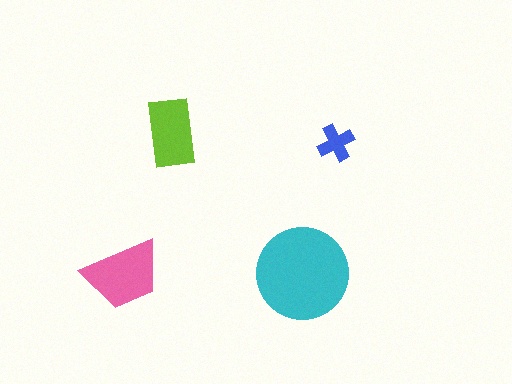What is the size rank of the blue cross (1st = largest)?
4th.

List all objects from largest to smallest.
The cyan circle, the pink trapezoid, the lime rectangle, the blue cross.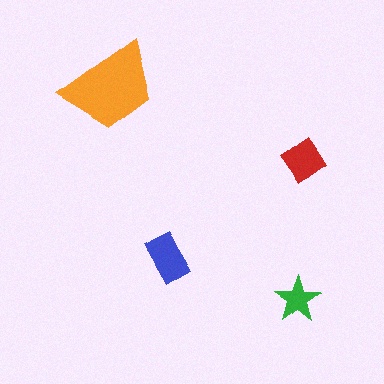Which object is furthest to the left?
The orange trapezoid is leftmost.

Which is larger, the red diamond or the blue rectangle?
The blue rectangle.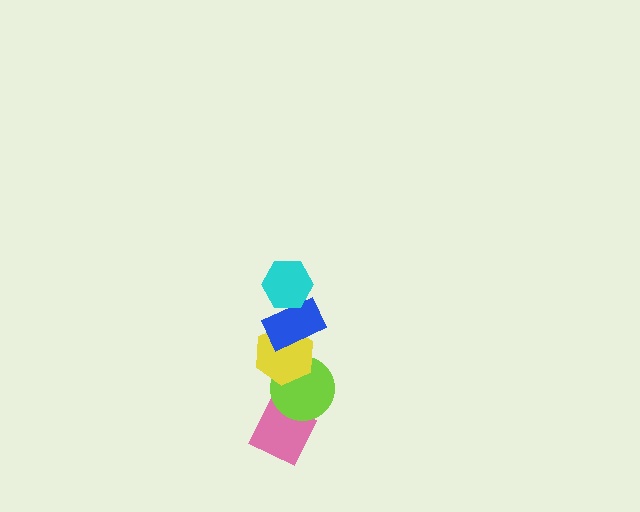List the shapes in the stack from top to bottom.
From top to bottom: the cyan hexagon, the blue rectangle, the yellow hexagon, the lime circle, the pink diamond.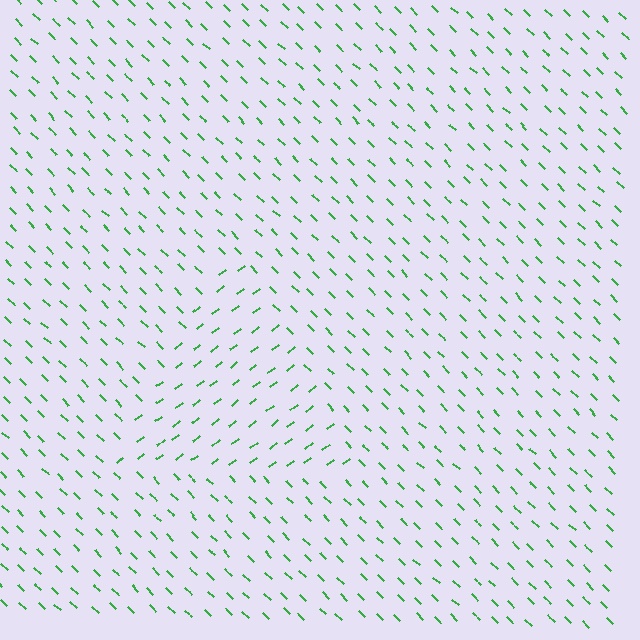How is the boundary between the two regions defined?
The boundary is defined purely by a change in line orientation (approximately 82 degrees difference). All lines are the same color and thickness.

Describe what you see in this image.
The image is filled with small green line segments. A triangle region in the image has lines oriented differently from the surrounding lines, creating a visible texture boundary.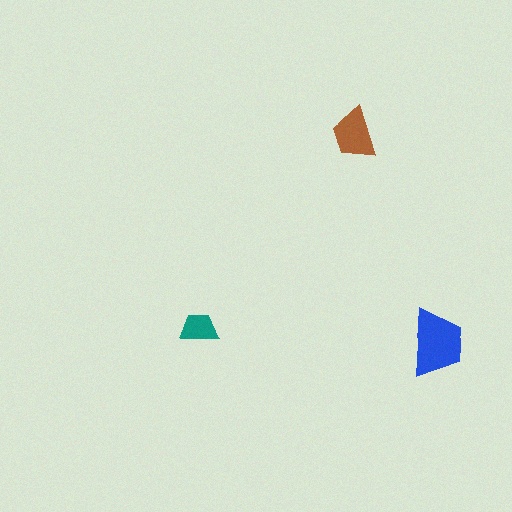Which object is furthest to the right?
The blue trapezoid is rightmost.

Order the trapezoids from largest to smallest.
the blue one, the brown one, the teal one.